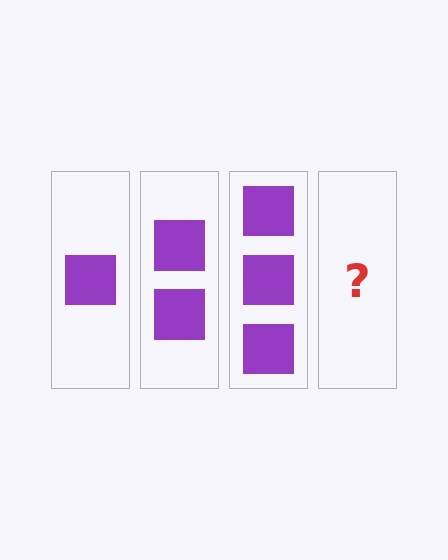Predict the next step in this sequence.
The next step is 4 squares.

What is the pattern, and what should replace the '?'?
The pattern is that each step adds one more square. The '?' should be 4 squares.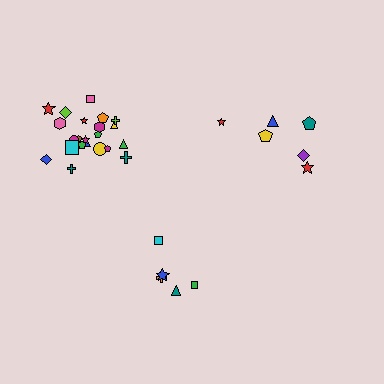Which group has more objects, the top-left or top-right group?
The top-left group.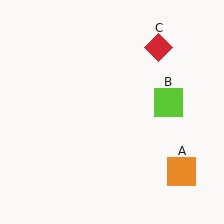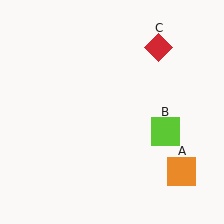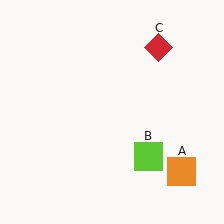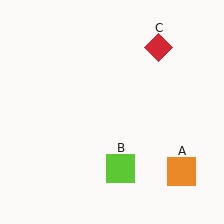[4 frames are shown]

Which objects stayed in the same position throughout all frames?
Orange square (object A) and red diamond (object C) remained stationary.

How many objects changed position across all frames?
1 object changed position: lime square (object B).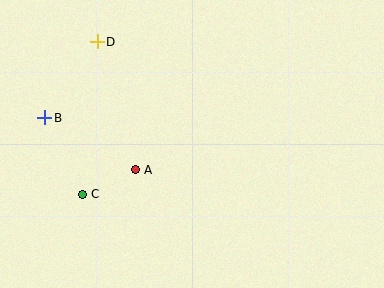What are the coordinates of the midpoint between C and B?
The midpoint between C and B is at (63, 156).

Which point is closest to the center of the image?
Point A at (135, 170) is closest to the center.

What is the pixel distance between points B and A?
The distance between B and A is 105 pixels.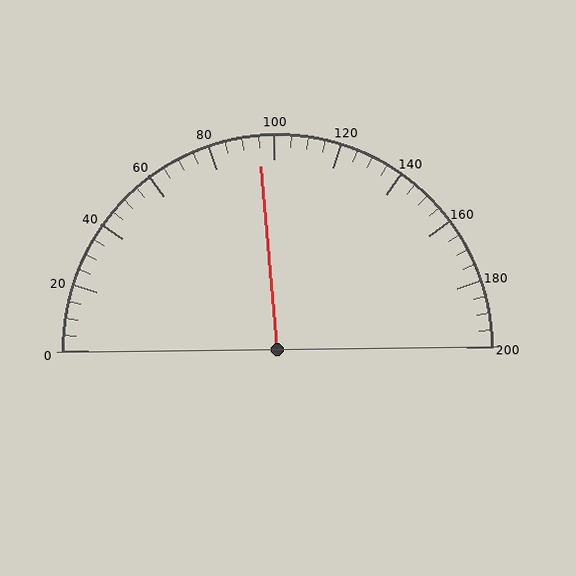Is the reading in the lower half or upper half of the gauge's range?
The reading is in the lower half of the range (0 to 200).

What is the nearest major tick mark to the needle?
The nearest major tick mark is 100.